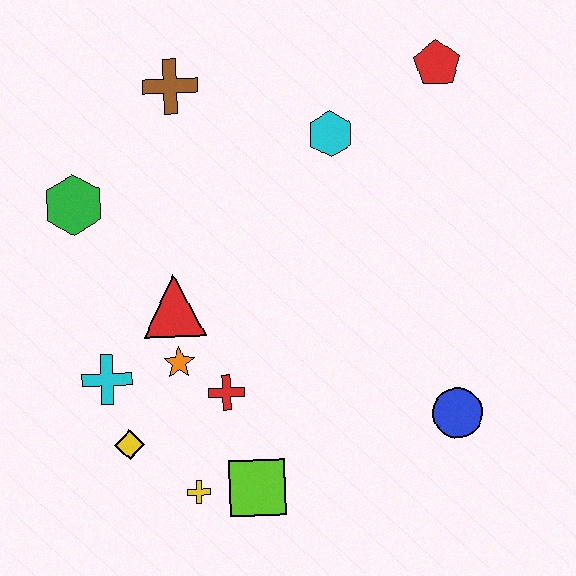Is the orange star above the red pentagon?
No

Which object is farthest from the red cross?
The red pentagon is farthest from the red cross.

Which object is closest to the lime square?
The yellow cross is closest to the lime square.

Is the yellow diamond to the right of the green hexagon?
Yes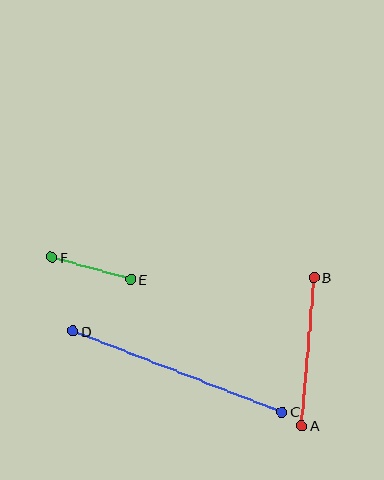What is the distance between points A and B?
The distance is approximately 148 pixels.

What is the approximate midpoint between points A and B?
The midpoint is at approximately (308, 352) pixels.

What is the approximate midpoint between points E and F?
The midpoint is at approximately (91, 268) pixels.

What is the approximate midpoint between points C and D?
The midpoint is at approximately (178, 372) pixels.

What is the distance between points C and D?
The distance is approximately 224 pixels.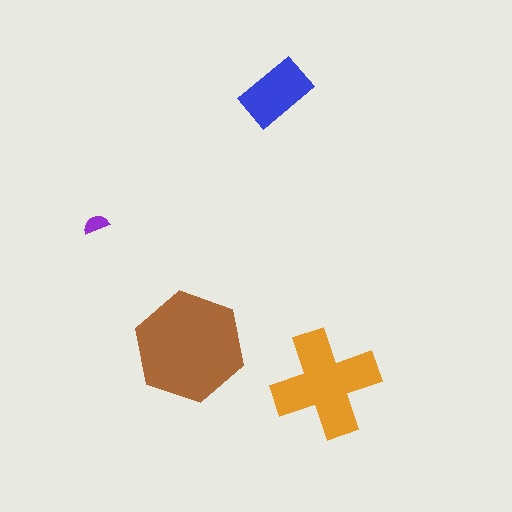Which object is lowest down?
The orange cross is bottommost.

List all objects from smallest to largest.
The purple semicircle, the blue rectangle, the orange cross, the brown hexagon.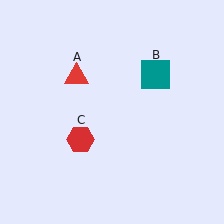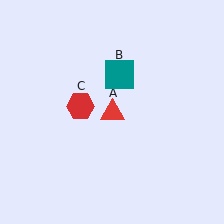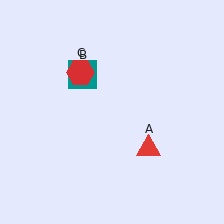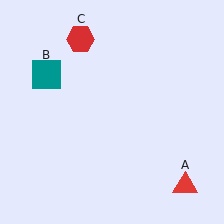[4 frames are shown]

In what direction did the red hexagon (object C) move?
The red hexagon (object C) moved up.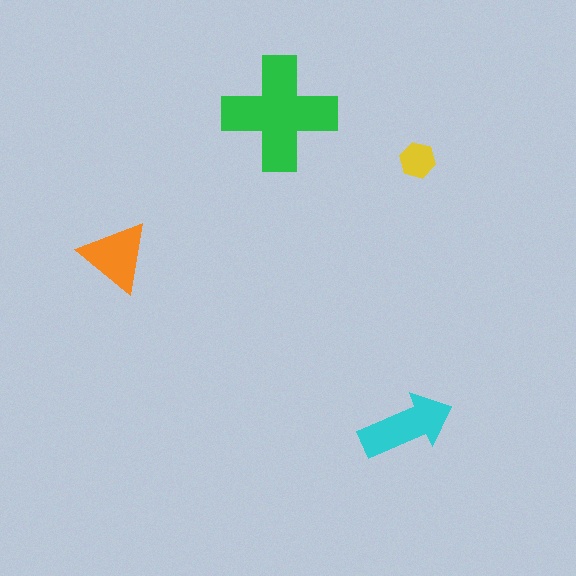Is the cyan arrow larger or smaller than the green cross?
Smaller.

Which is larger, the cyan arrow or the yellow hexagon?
The cyan arrow.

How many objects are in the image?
There are 4 objects in the image.